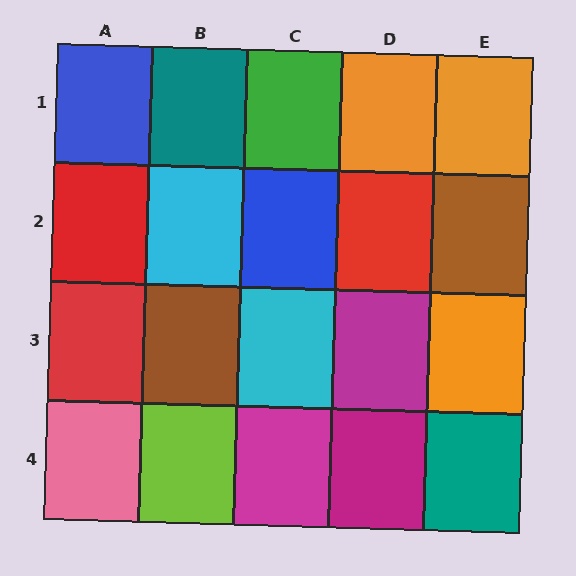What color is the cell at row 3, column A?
Red.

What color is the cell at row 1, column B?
Teal.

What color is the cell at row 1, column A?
Blue.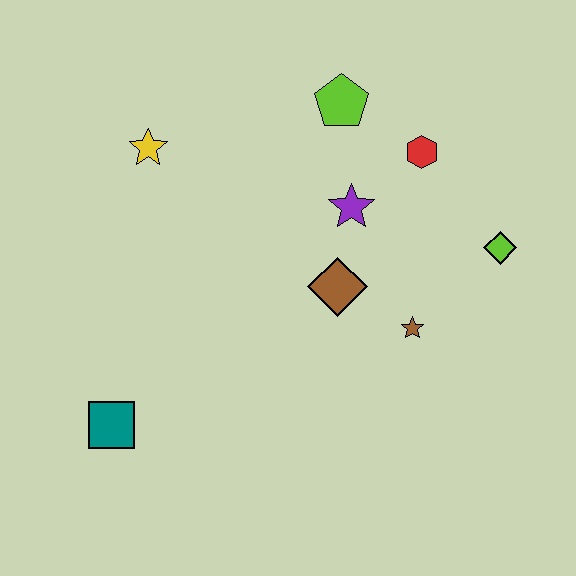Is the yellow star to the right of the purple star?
No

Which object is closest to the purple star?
The brown diamond is closest to the purple star.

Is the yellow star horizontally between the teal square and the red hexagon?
Yes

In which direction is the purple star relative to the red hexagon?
The purple star is to the left of the red hexagon.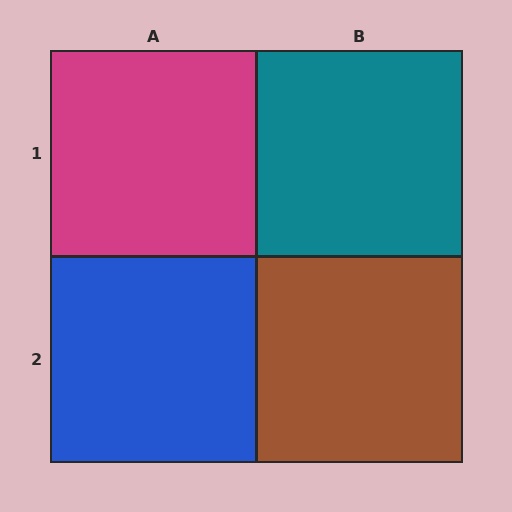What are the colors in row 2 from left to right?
Blue, brown.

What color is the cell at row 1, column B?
Teal.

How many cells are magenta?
1 cell is magenta.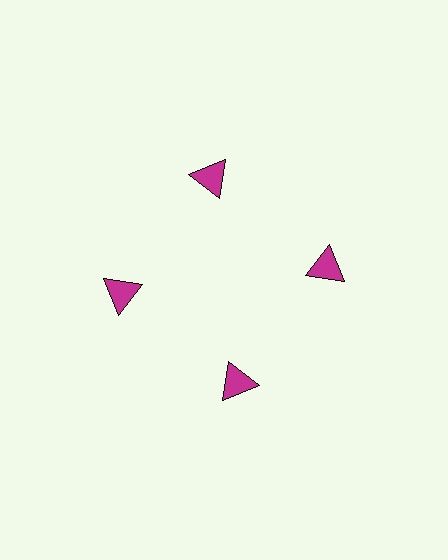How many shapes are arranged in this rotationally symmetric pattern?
There are 4 shapes, arranged in 4 groups of 1.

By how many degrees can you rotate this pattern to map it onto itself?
The pattern maps onto itself every 90 degrees of rotation.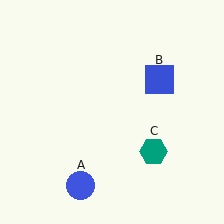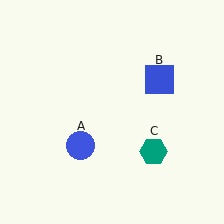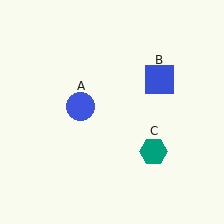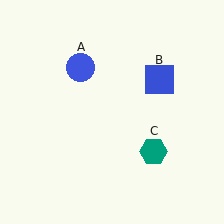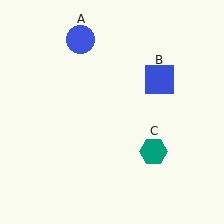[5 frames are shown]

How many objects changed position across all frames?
1 object changed position: blue circle (object A).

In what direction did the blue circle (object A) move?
The blue circle (object A) moved up.